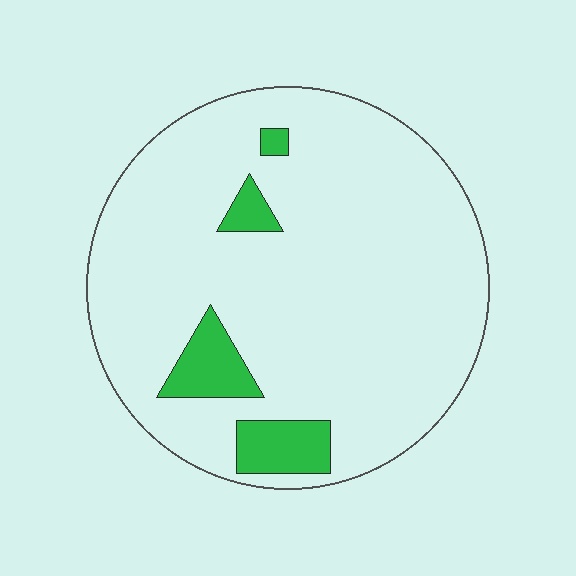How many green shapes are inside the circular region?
4.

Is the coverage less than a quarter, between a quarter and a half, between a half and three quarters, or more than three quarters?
Less than a quarter.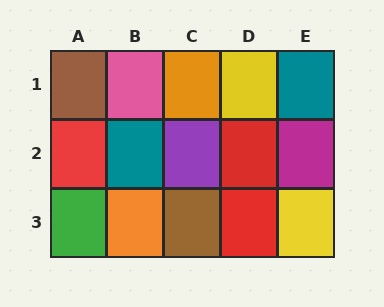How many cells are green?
1 cell is green.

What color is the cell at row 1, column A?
Brown.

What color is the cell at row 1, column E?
Teal.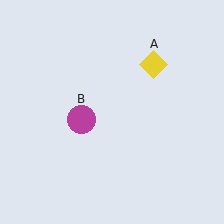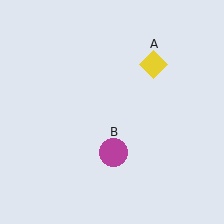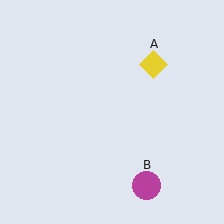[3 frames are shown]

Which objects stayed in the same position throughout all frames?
Yellow diamond (object A) remained stationary.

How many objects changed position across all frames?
1 object changed position: magenta circle (object B).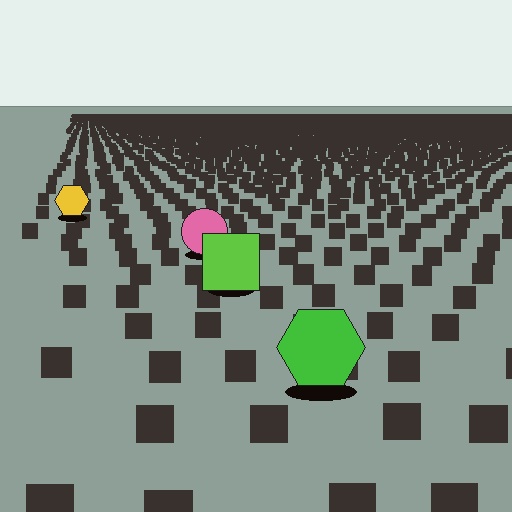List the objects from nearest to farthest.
From nearest to farthest: the green hexagon, the lime square, the pink circle, the yellow hexagon.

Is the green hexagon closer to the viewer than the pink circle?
Yes. The green hexagon is closer — you can tell from the texture gradient: the ground texture is coarser near it.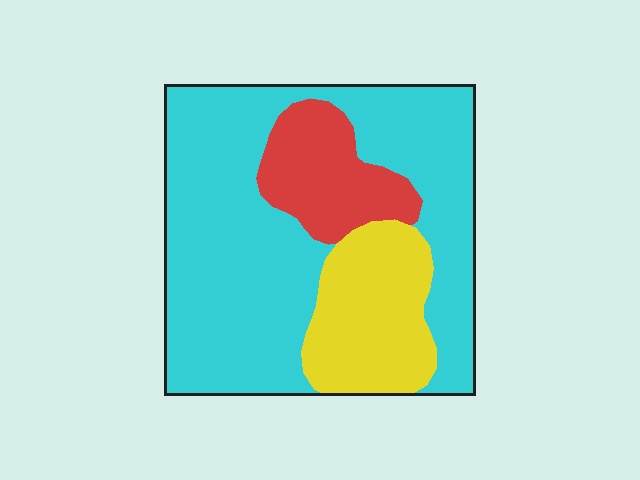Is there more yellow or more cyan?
Cyan.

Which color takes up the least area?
Red, at roughly 15%.